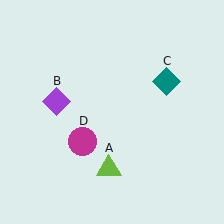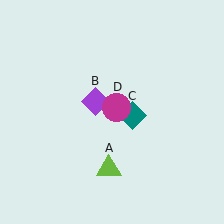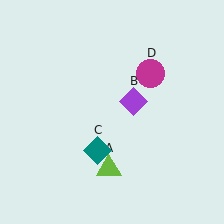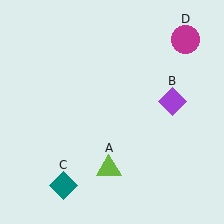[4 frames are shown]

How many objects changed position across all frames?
3 objects changed position: purple diamond (object B), teal diamond (object C), magenta circle (object D).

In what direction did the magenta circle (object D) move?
The magenta circle (object D) moved up and to the right.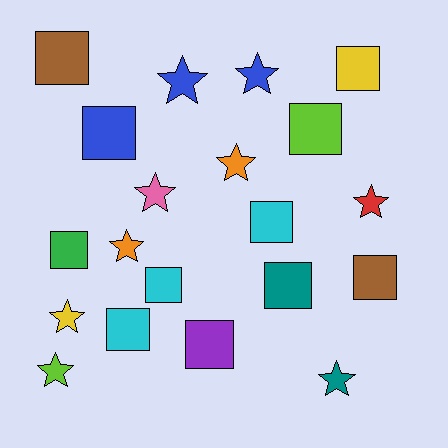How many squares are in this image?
There are 11 squares.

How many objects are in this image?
There are 20 objects.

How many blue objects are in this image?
There are 3 blue objects.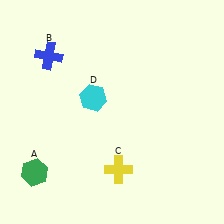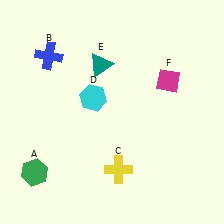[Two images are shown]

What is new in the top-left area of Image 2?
A teal triangle (E) was added in the top-left area of Image 2.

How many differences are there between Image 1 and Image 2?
There are 2 differences between the two images.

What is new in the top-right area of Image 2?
A magenta diamond (F) was added in the top-right area of Image 2.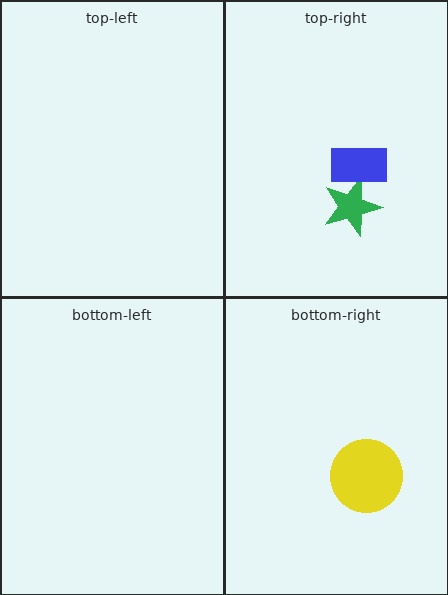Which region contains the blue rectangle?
The top-right region.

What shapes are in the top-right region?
The green star, the blue rectangle.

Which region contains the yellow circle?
The bottom-right region.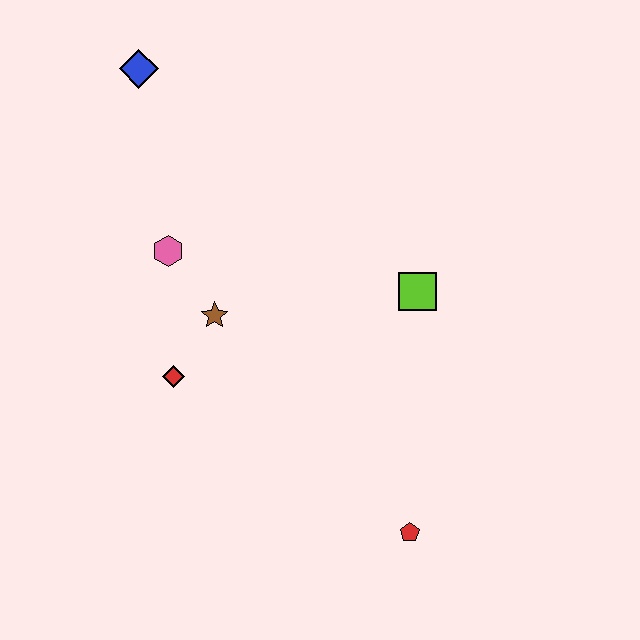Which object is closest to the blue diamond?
The pink hexagon is closest to the blue diamond.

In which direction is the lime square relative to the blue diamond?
The lime square is to the right of the blue diamond.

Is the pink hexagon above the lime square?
Yes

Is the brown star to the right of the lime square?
No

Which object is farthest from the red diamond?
The blue diamond is farthest from the red diamond.